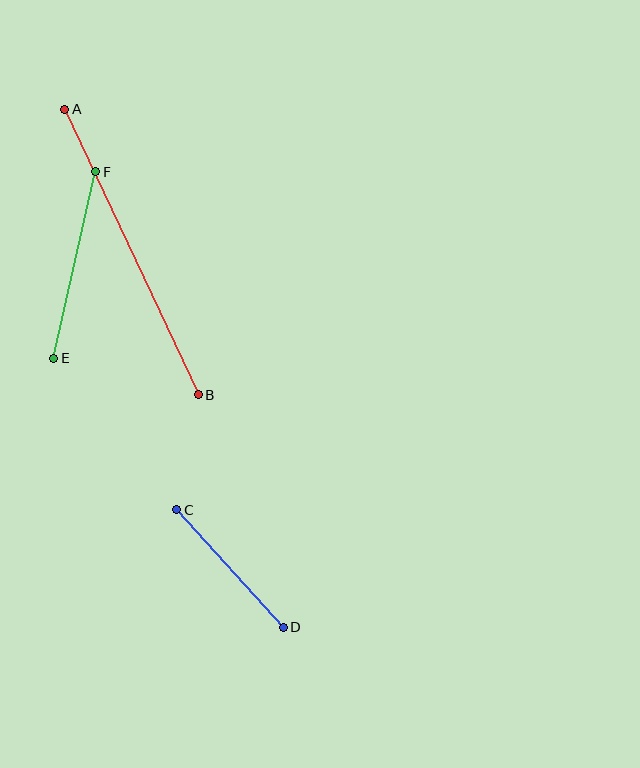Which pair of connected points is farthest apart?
Points A and B are farthest apart.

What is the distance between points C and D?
The distance is approximately 159 pixels.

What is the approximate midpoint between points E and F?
The midpoint is at approximately (75, 265) pixels.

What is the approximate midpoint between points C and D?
The midpoint is at approximately (230, 569) pixels.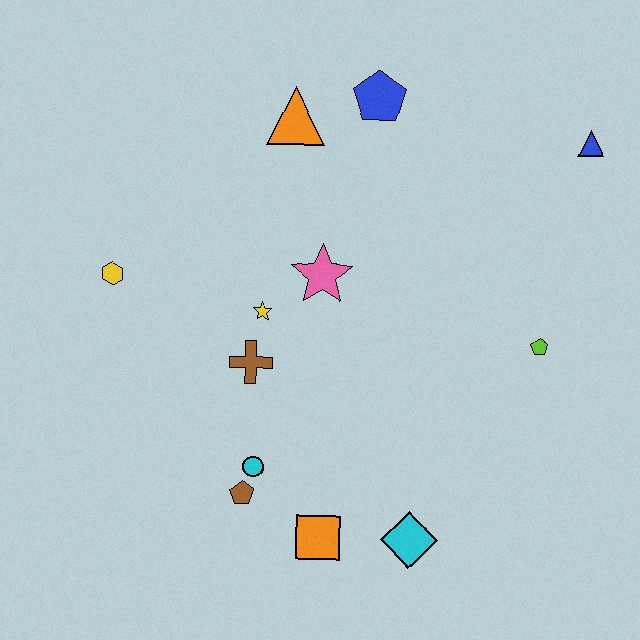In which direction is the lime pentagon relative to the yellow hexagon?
The lime pentagon is to the right of the yellow hexagon.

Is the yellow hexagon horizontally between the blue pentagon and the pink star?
No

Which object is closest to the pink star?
The yellow star is closest to the pink star.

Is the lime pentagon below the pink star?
Yes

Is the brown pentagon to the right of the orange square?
No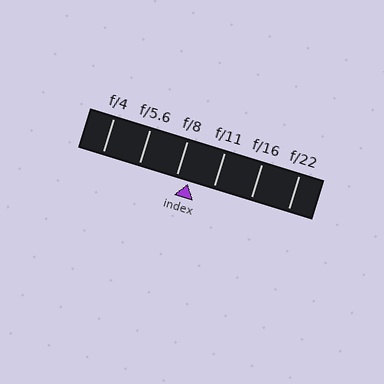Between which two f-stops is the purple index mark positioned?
The index mark is between f/8 and f/11.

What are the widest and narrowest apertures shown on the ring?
The widest aperture shown is f/4 and the narrowest is f/22.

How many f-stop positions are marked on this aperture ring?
There are 6 f-stop positions marked.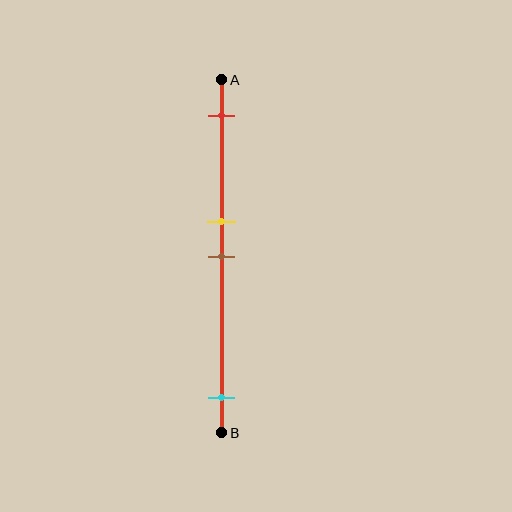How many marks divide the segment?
There are 4 marks dividing the segment.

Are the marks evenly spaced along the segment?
No, the marks are not evenly spaced.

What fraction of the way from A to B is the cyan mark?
The cyan mark is approximately 90% (0.9) of the way from A to B.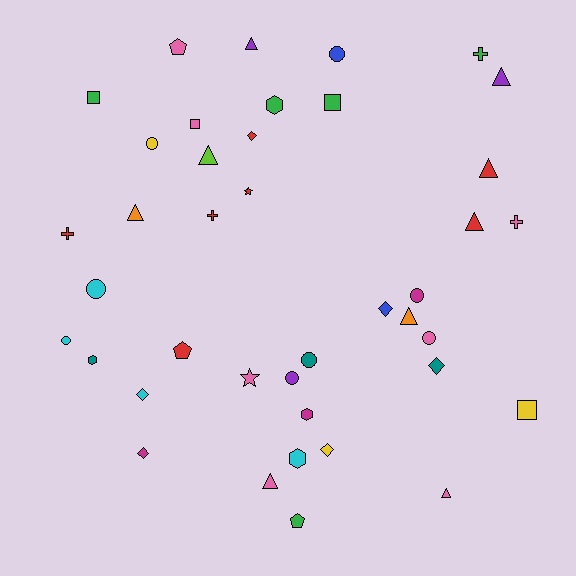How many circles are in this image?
There are 8 circles.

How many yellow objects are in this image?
There are 3 yellow objects.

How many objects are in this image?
There are 40 objects.